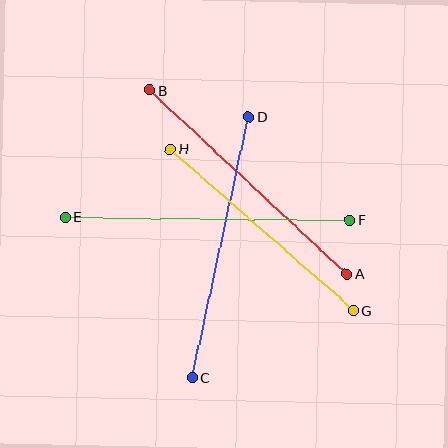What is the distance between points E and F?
The distance is approximately 284 pixels.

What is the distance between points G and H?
The distance is approximately 244 pixels.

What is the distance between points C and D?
The distance is approximately 267 pixels.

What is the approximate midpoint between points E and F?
The midpoint is at approximately (208, 219) pixels.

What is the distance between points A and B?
The distance is approximately 269 pixels.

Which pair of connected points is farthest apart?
Points E and F are farthest apart.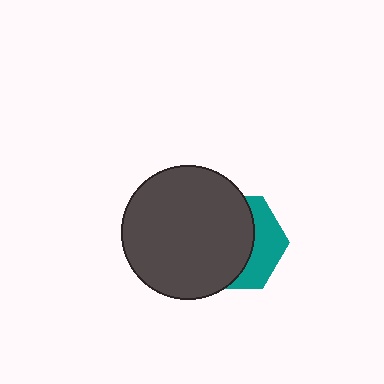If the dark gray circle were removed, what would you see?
You would see the complete teal hexagon.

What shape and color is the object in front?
The object in front is a dark gray circle.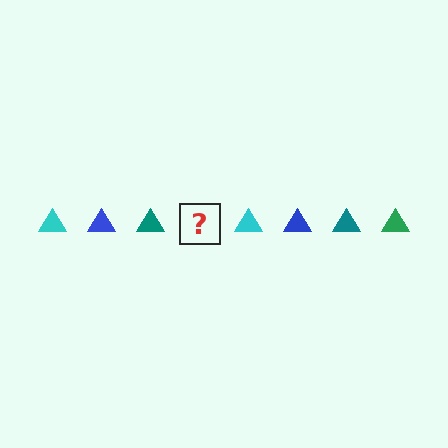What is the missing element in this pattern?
The missing element is a green triangle.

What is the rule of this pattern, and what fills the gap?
The rule is that the pattern cycles through cyan, blue, teal, green triangles. The gap should be filled with a green triangle.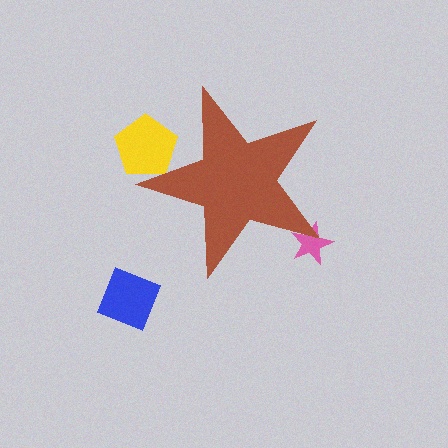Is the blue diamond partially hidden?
No, the blue diamond is fully visible.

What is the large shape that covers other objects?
A brown star.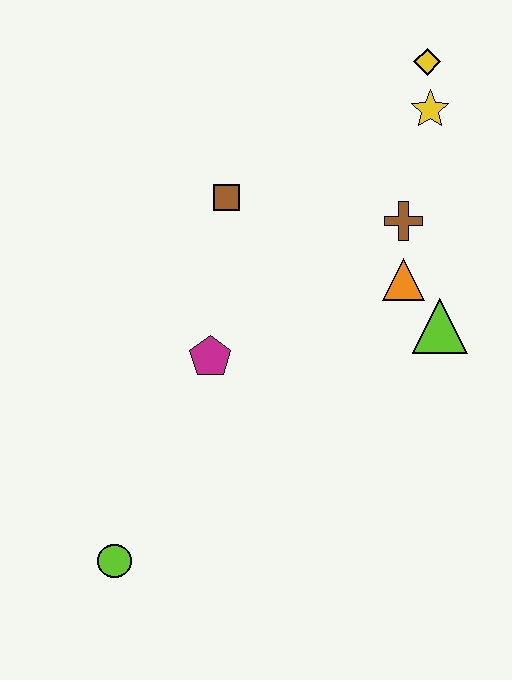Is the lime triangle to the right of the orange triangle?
Yes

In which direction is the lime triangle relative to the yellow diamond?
The lime triangle is below the yellow diamond.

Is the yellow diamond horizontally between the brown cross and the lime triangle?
Yes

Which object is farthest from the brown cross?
The lime circle is farthest from the brown cross.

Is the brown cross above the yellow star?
No